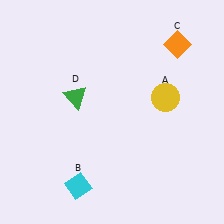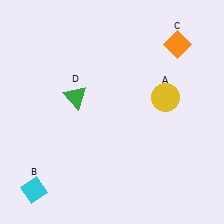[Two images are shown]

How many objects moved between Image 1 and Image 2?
1 object moved between the two images.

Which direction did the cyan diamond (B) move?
The cyan diamond (B) moved left.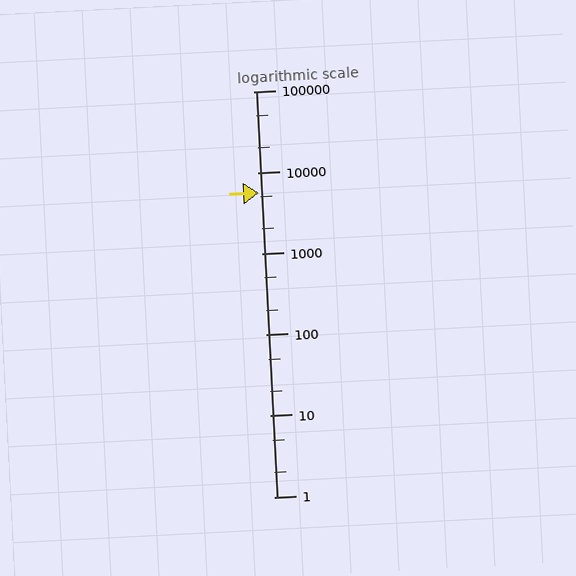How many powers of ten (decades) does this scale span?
The scale spans 5 decades, from 1 to 100000.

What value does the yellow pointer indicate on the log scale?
The pointer indicates approximately 5600.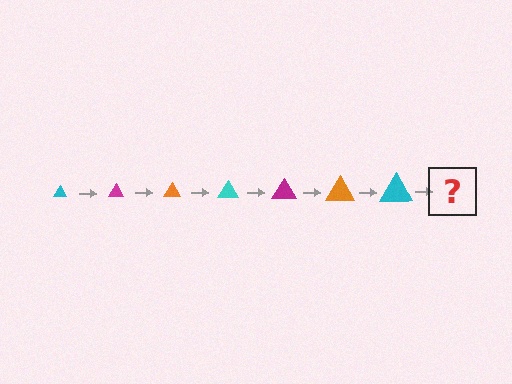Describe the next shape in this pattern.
It should be a magenta triangle, larger than the previous one.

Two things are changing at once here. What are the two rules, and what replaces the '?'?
The two rules are that the triangle grows larger each step and the color cycles through cyan, magenta, and orange. The '?' should be a magenta triangle, larger than the previous one.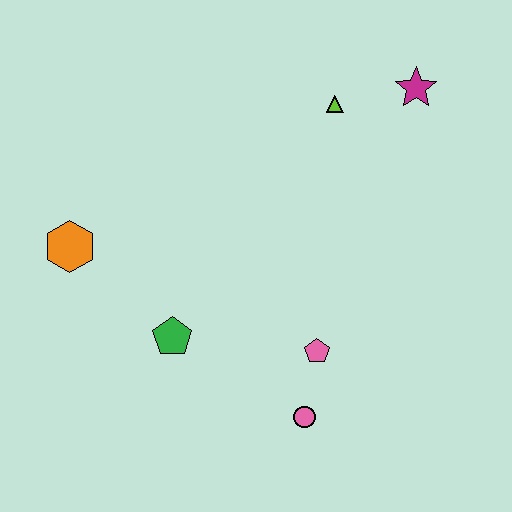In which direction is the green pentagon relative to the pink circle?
The green pentagon is to the left of the pink circle.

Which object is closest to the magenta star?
The lime triangle is closest to the magenta star.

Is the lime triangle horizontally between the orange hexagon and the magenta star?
Yes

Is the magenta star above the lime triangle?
Yes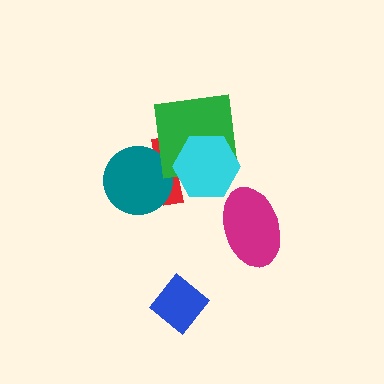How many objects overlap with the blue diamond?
0 objects overlap with the blue diamond.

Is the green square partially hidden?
Yes, it is partially covered by another shape.